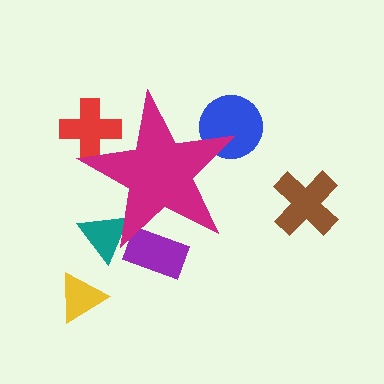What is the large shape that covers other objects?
A magenta star.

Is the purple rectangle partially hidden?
Yes, the purple rectangle is partially hidden behind the magenta star.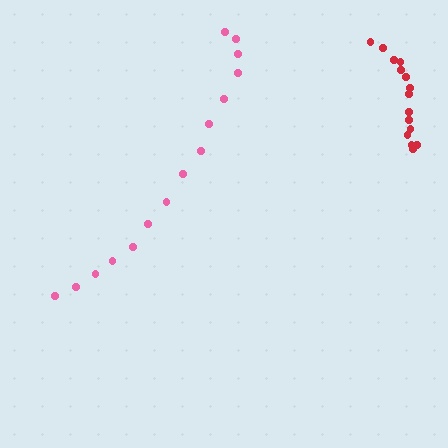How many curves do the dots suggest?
There are 2 distinct paths.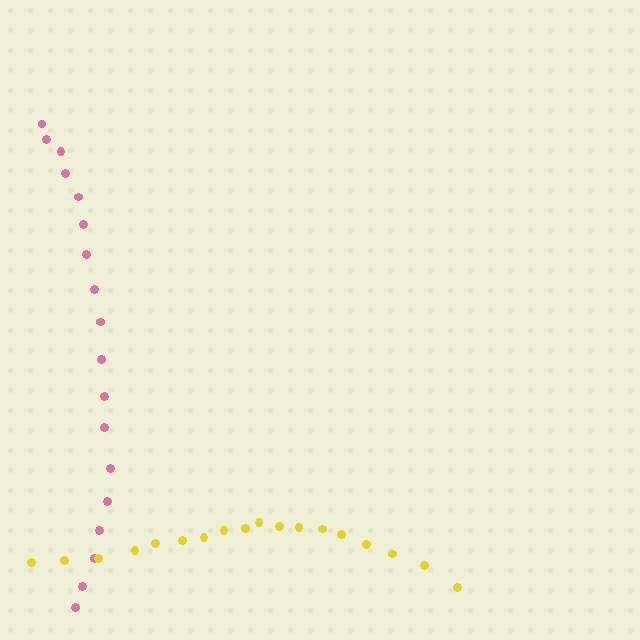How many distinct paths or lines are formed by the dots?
There are 2 distinct paths.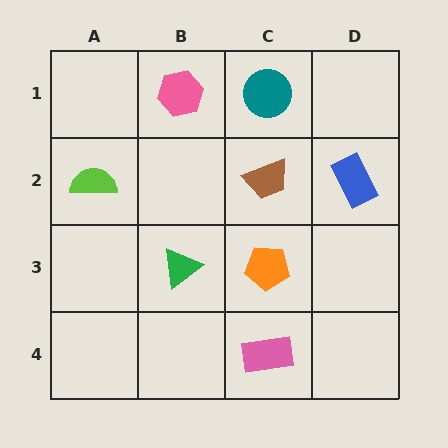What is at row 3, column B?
A green triangle.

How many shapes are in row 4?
1 shape.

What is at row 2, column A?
A lime semicircle.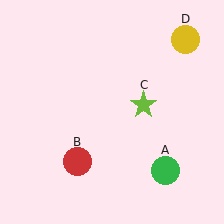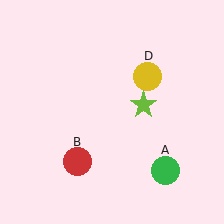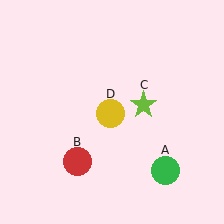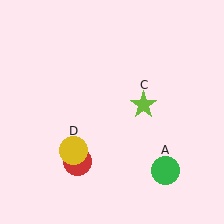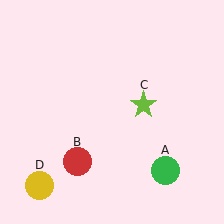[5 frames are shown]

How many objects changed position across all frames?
1 object changed position: yellow circle (object D).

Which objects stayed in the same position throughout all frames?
Green circle (object A) and red circle (object B) and lime star (object C) remained stationary.